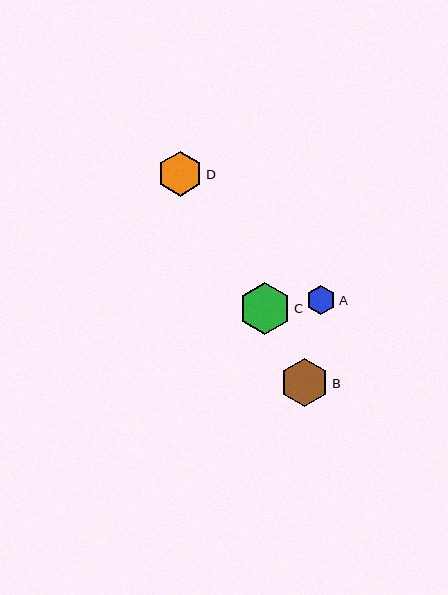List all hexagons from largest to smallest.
From largest to smallest: C, B, D, A.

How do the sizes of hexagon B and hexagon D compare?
Hexagon B and hexagon D are approximately the same size.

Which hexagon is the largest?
Hexagon C is the largest with a size of approximately 52 pixels.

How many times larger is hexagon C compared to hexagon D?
Hexagon C is approximately 1.1 times the size of hexagon D.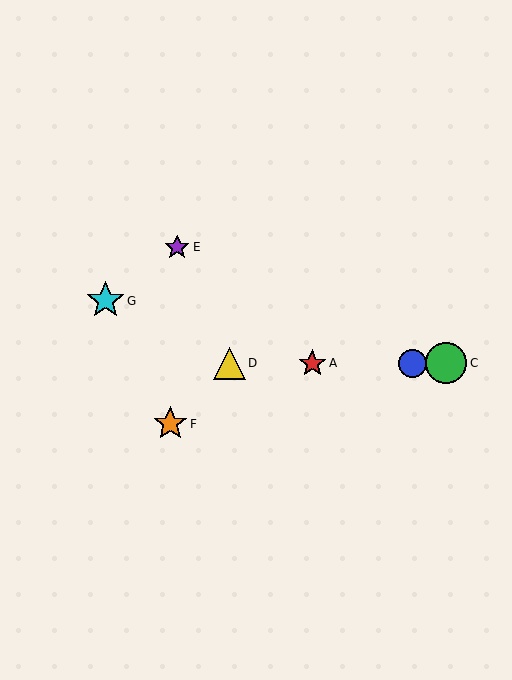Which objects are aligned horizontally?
Objects A, B, C, D are aligned horizontally.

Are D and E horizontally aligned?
No, D is at y≈363 and E is at y≈247.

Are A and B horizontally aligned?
Yes, both are at y≈363.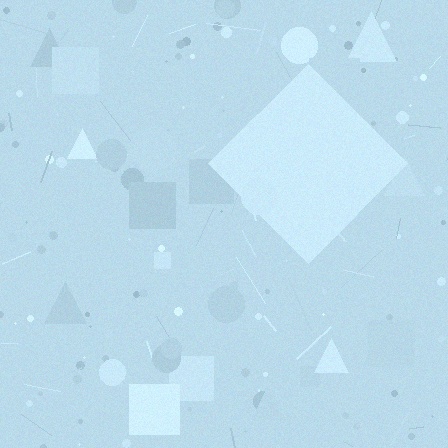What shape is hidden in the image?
A diamond is hidden in the image.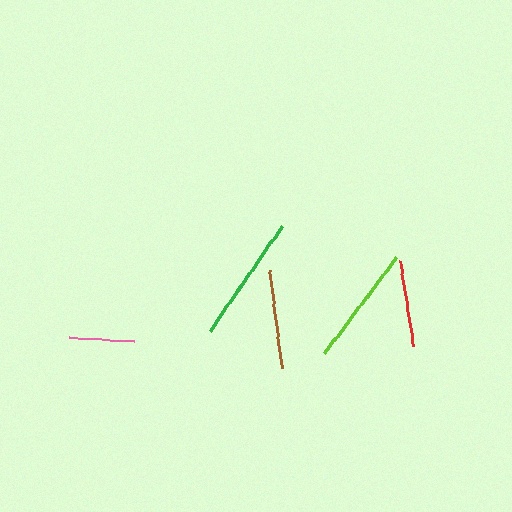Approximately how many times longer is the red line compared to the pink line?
The red line is approximately 1.3 times the length of the pink line.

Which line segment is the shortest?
The pink line is the shortest at approximately 65 pixels.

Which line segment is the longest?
The green line is the longest at approximately 127 pixels.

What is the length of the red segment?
The red segment is approximately 87 pixels long.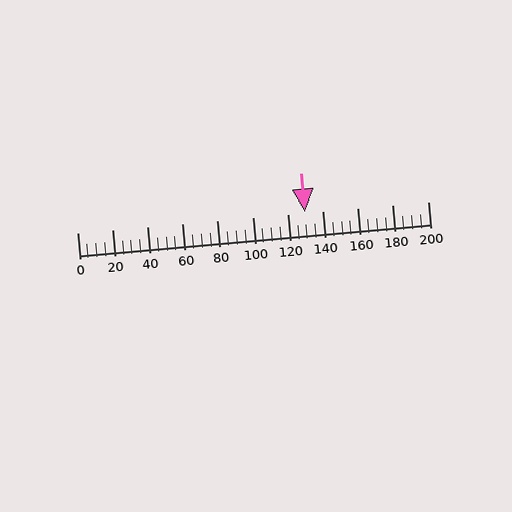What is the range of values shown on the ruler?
The ruler shows values from 0 to 200.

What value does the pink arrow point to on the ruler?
The pink arrow points to approximately 130.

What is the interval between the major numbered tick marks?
The major tick marks are spaced 20 units apart.